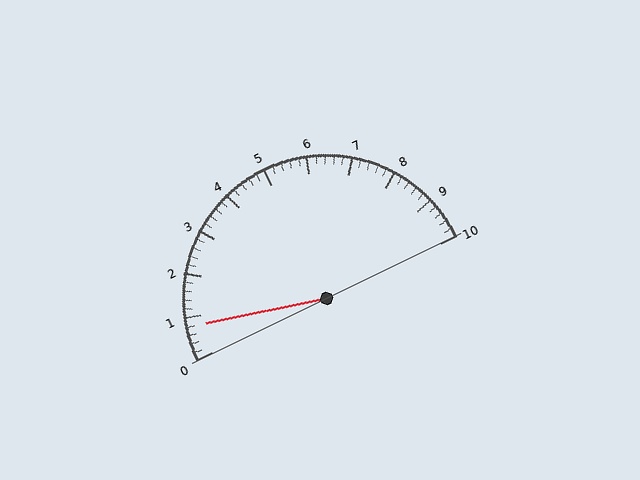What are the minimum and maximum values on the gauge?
The gauge ranges from 0 to 10.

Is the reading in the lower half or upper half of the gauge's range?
The reading is in the lower half of the range (0 to 10).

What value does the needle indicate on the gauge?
The needle indicates approximately 0.8.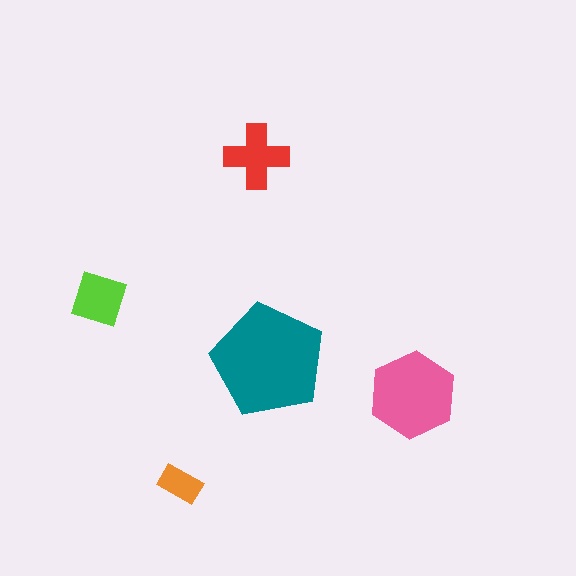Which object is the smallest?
The orange rectangle.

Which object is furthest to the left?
The lime square is leftmost.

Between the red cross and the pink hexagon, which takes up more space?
The pink hexagon.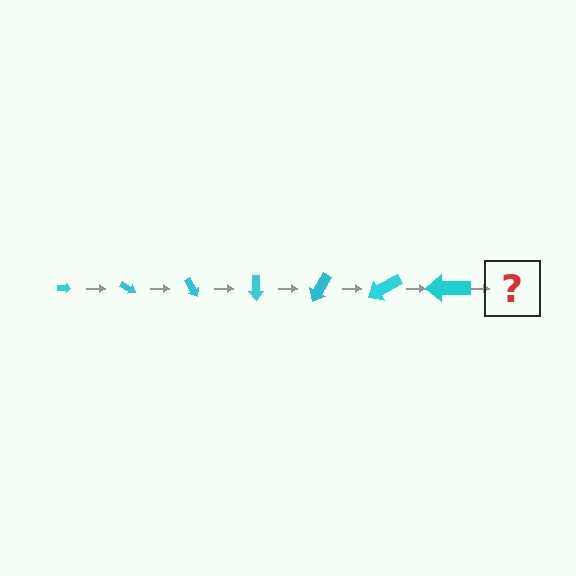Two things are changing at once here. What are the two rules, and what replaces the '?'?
The two rules are that the arrow grows larger each step and it rotates 30 degrees each step. The '?' should be an arrow, larger than the previous one and rotated 210 degrees from the start.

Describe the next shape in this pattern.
It should be an arrow, larger than the previous one and rotated 210 degrees from the start.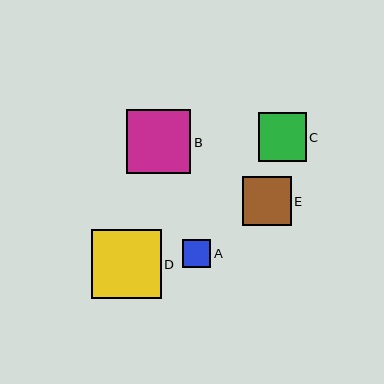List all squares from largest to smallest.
From largest to smallest: D, B, E, C, A.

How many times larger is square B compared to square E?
Square B is approximately 1.3 times the size of square E.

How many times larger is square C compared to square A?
Square C is approximately 1.7 times the size of square A.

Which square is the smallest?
Square A is the smallest with a size of approximately 28 pixels.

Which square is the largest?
Square D is the largest with a size of approximately 70 pixels.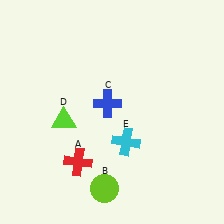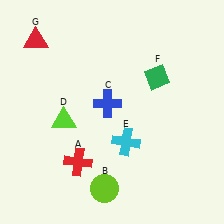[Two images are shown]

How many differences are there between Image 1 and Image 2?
There are 2 differences between the two images.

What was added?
A green diamond (F), a red triangle (G) were added in Image 2.